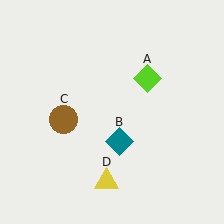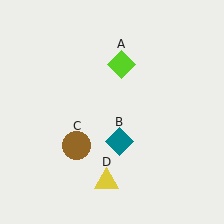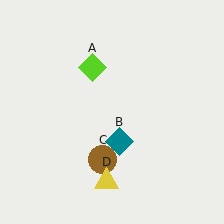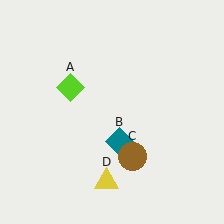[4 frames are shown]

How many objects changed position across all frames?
2 objects changed position: lime diamond (object A), brown circle (object C).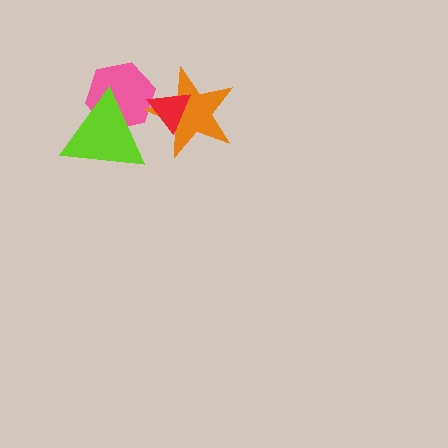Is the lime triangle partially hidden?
No, no other shape covers it.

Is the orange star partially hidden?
Yes, it is partially covered by another shape.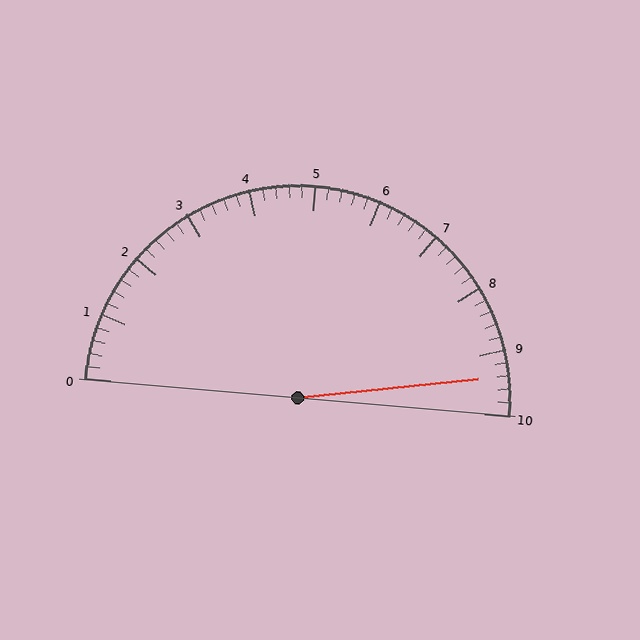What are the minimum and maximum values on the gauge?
The gauge ranges from 0 to 10.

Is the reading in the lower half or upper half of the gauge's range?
The reading is in the upper half of the range (0 to 10).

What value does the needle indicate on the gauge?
The needle indicates approximately 9.4.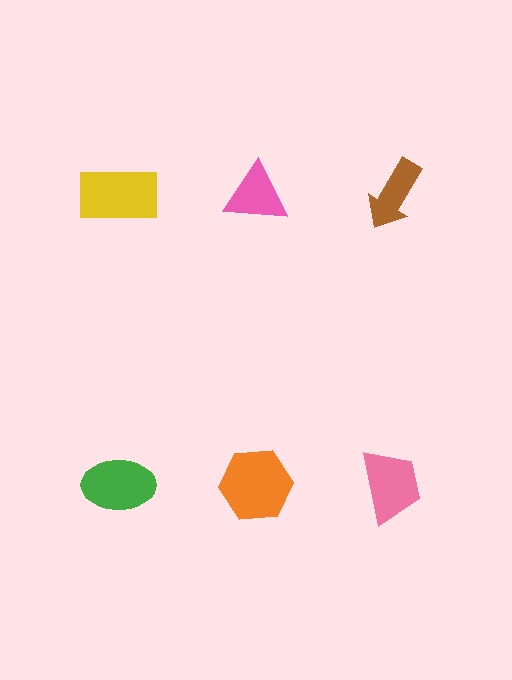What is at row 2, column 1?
A green ellipse.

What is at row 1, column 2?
A pink triangle.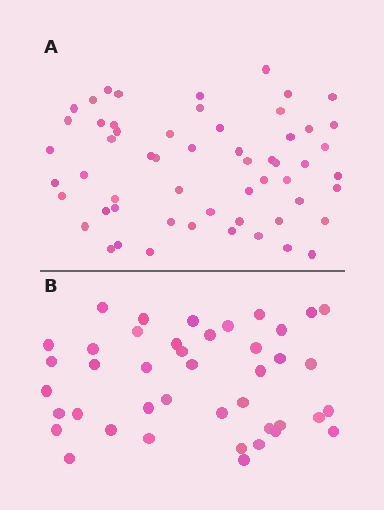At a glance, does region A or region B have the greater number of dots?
Region A (the top region) has more dots.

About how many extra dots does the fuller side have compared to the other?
Region A has approximately 15 more dots than region B.